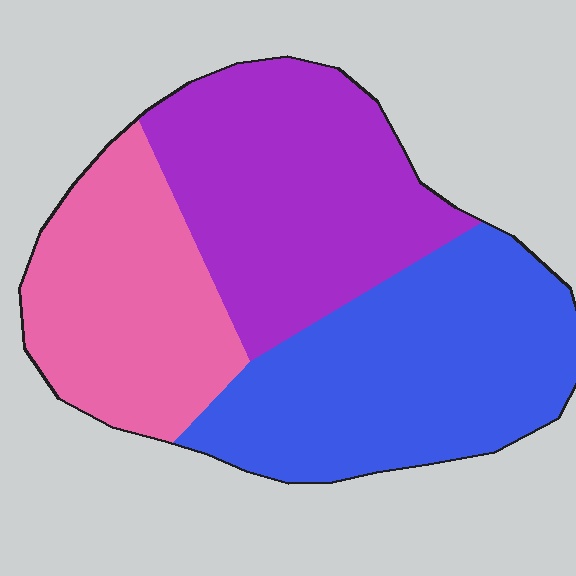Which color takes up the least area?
Pink, at roughly 25%.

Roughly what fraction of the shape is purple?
Purple covers 35% of the shape.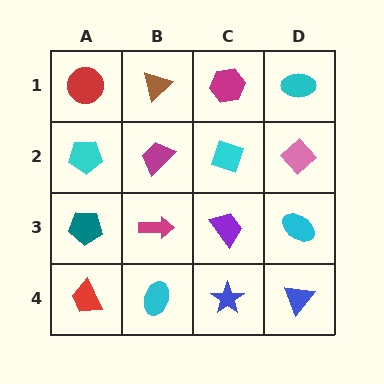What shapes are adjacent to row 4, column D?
A cyan ellipse (row 3, column D), a blue star (row 4, column C).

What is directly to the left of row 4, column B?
A red trapezoid.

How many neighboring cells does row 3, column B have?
4.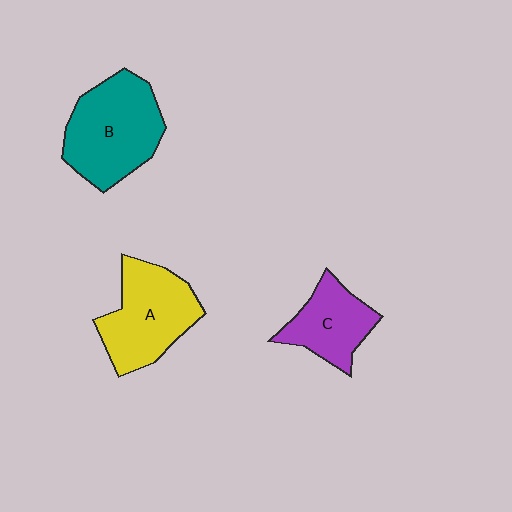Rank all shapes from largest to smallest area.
From largest to smallest: B (teal), A (yellow), C (purple).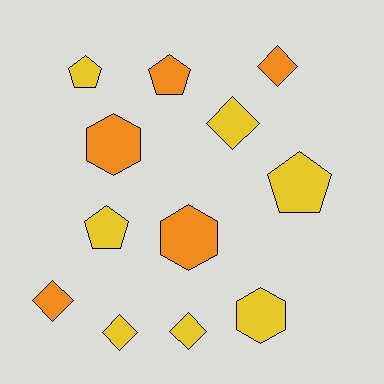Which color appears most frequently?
Yellow, with 7 objects.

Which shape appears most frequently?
Diamond, with 5 objects.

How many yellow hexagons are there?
There is 1 yellow hexagon.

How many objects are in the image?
There are 12 objects.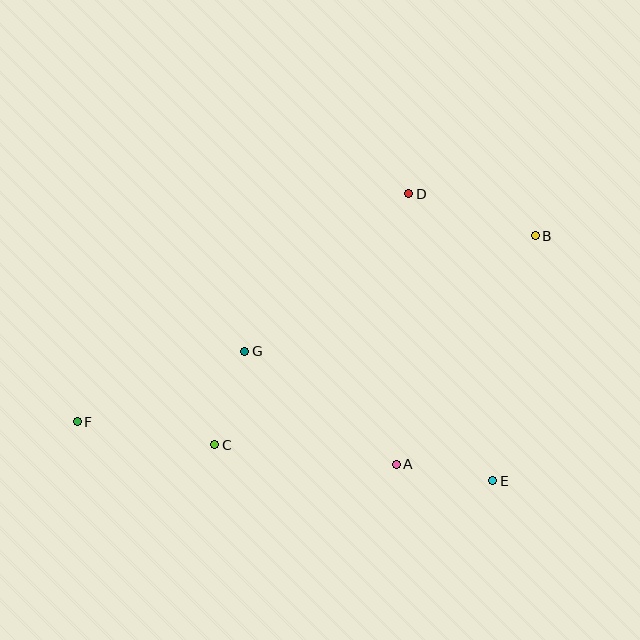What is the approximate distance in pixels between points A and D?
The distance between A and D is approximately 271 pixels.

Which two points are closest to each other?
Points A and E are closest to each other.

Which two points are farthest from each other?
Points B and F are farthest from each other.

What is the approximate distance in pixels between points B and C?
The distance between B and C is approximately 382 pixels.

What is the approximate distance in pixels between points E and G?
The distance between E and G is approximately 280 pixels.